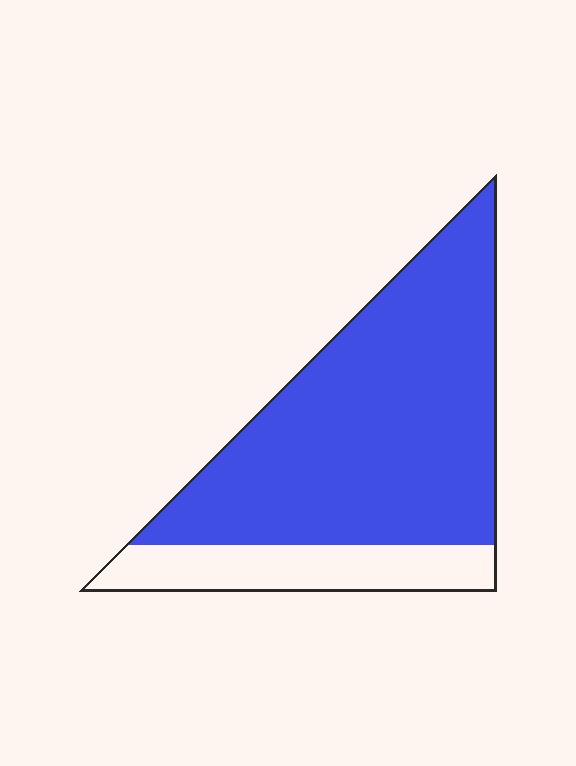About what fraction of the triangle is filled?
About four fifths (4/5).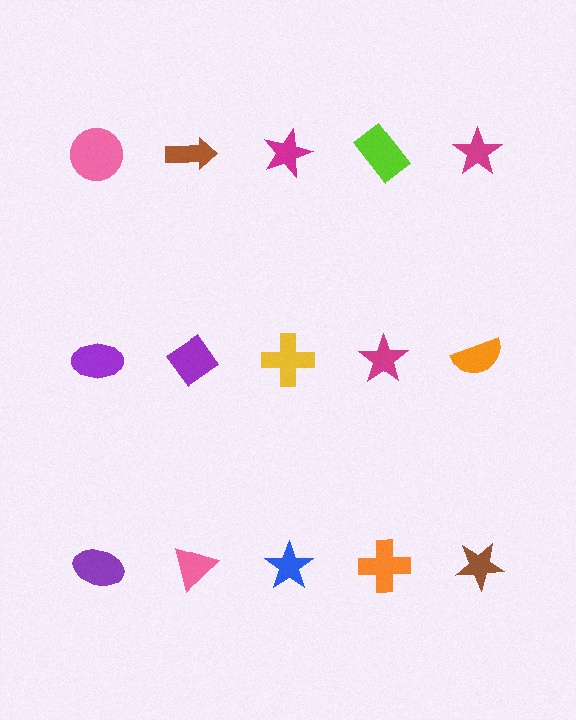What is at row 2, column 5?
An orange semicircle.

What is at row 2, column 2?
A purple diamond.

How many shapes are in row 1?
5 shapes.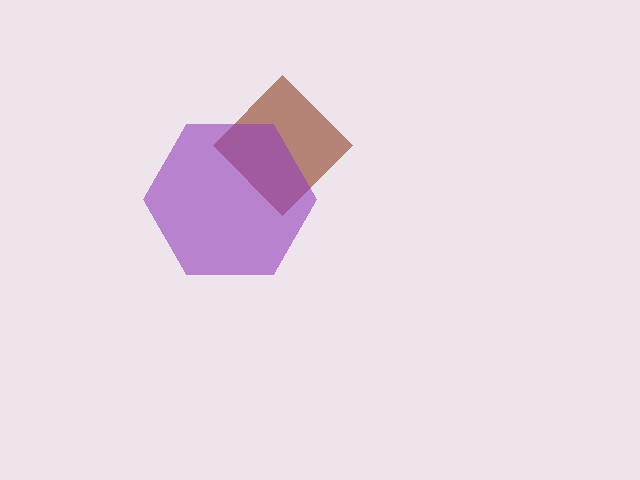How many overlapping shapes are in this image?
There are 2 overlapping shapes in the image.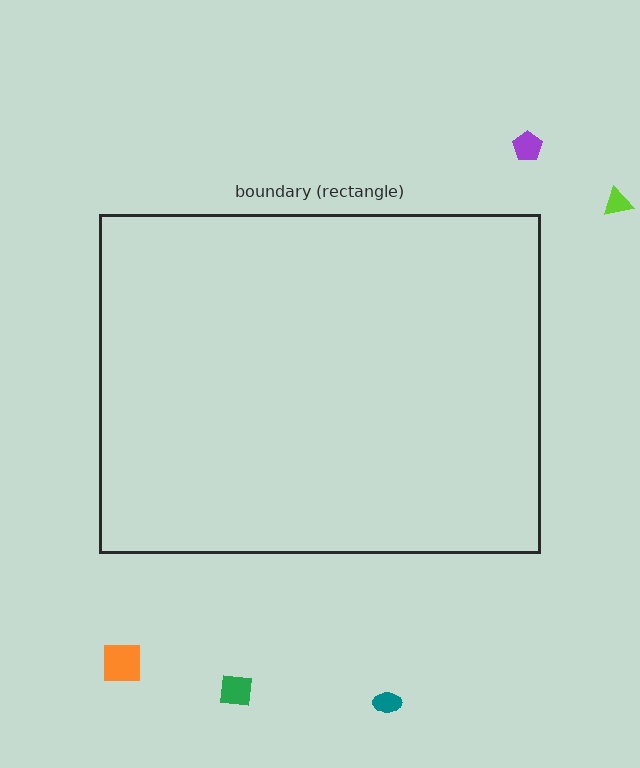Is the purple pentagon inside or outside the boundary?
Outside.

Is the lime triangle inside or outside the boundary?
Outside.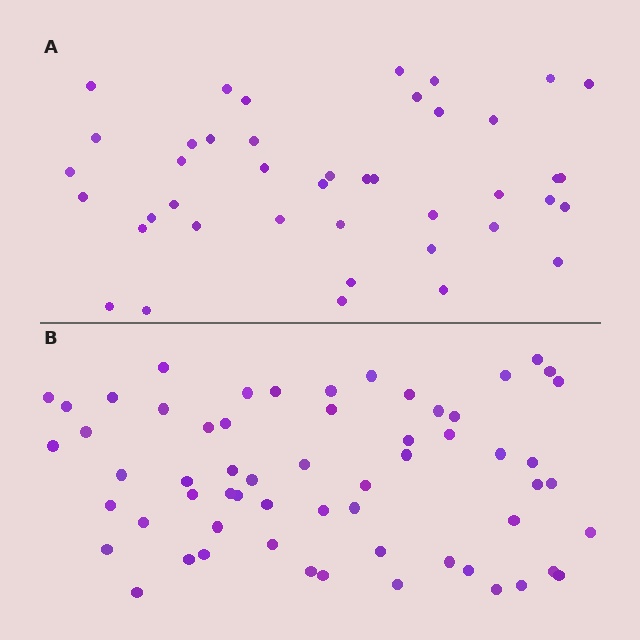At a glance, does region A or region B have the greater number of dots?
Region B (the bottom region) has more dots.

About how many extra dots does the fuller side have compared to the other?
Region B has approximately 20 more dots than region A.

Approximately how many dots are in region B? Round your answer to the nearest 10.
About 60 dots.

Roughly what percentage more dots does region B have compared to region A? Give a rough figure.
About 45% more.